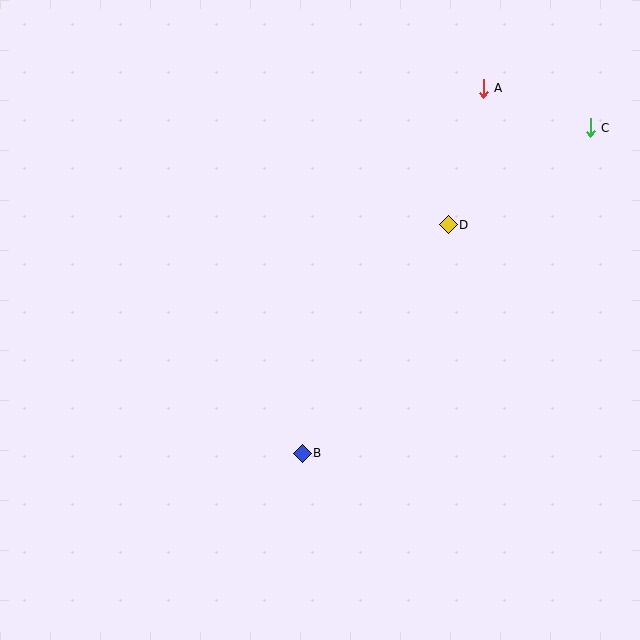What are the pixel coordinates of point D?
Point D is at (448, 225).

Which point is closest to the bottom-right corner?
Point B is closest to the bottom-right corner.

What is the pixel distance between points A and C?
The distance between A and C is 114 pixels.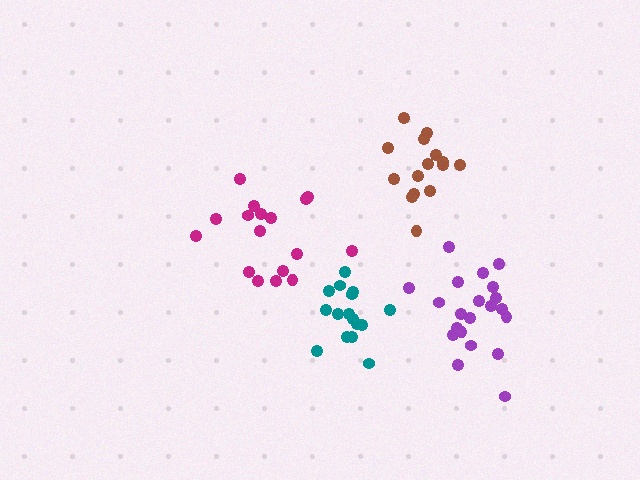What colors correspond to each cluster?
The clusters are colored: teal, brown, magenta, purple.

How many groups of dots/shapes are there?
There are 4 groups.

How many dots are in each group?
Group 1: 16 dots, Group 2: 15 dots, Group 3: 18 dots, Group 4: 21 dots (70 total).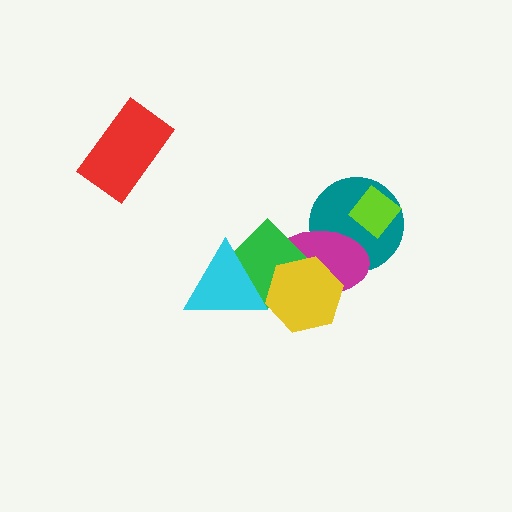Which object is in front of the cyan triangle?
The yellow hexagon is in front of the cyan triangle.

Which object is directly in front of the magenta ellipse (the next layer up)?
The green diamond is directly in front of the magenta ellipse.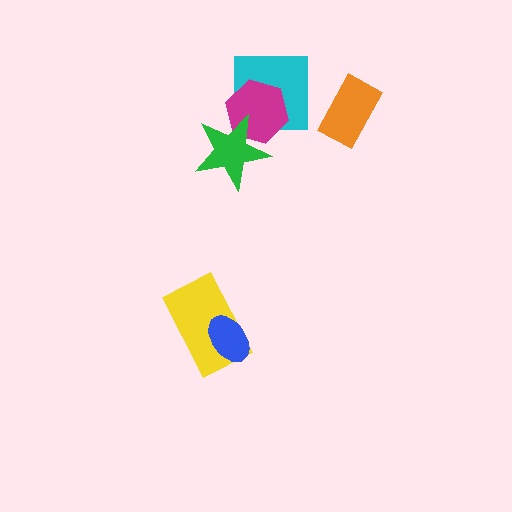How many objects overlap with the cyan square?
1 object overlaps with the cyan square.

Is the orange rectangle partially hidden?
No, no other shape covers it.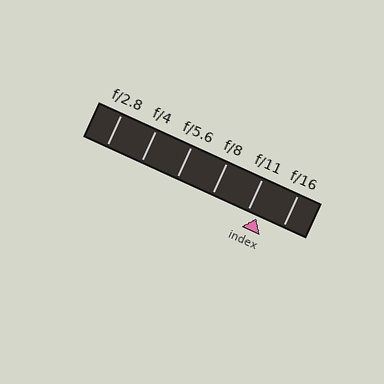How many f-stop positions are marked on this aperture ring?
There are 6 f-stop positions marked.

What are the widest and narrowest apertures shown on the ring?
The widest aperture shown is f/2.8 and the narrowest is f/16.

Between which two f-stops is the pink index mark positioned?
The index mark is between f/11 and f/16.